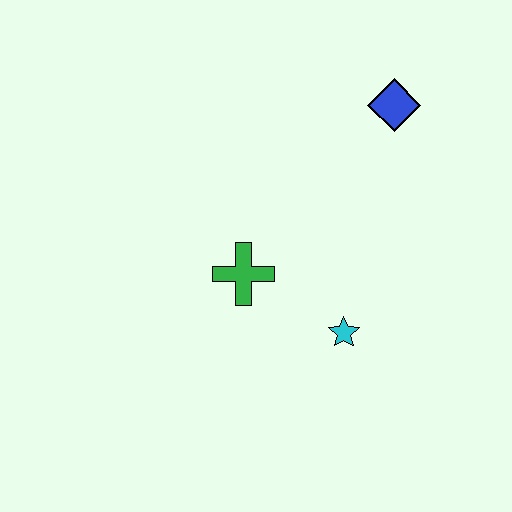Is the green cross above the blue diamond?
No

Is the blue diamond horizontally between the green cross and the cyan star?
No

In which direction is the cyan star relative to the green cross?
The cyan star is to the right of the green cross.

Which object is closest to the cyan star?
The green cross is closest to the cyan star.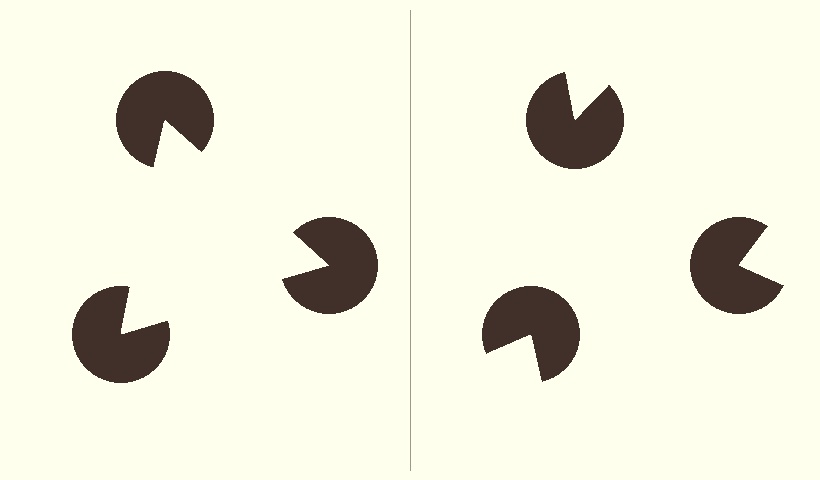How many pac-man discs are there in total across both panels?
6 — 3 on each side.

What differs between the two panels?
The pac-man discs are positioned identically on both sides; only the wedge orientations differ. On the left they align to a triangle; on the right they are misaligned.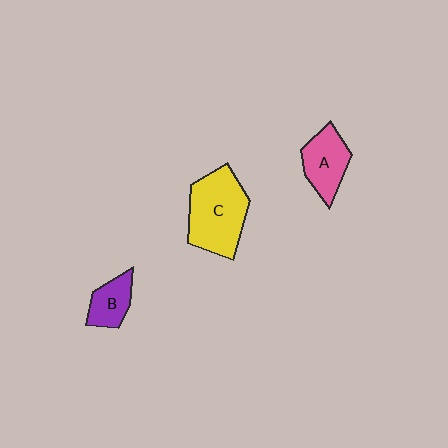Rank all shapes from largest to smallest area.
From largest to smallest: C (yellow), A (pink), B (purple).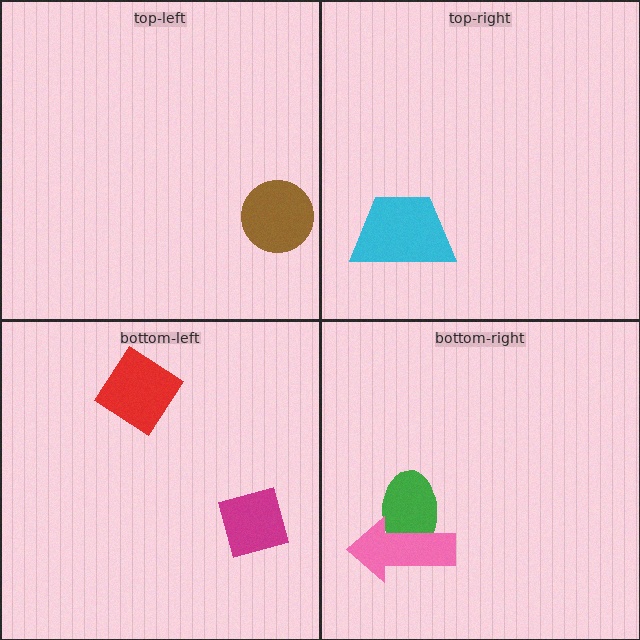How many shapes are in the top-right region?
1.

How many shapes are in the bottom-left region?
2.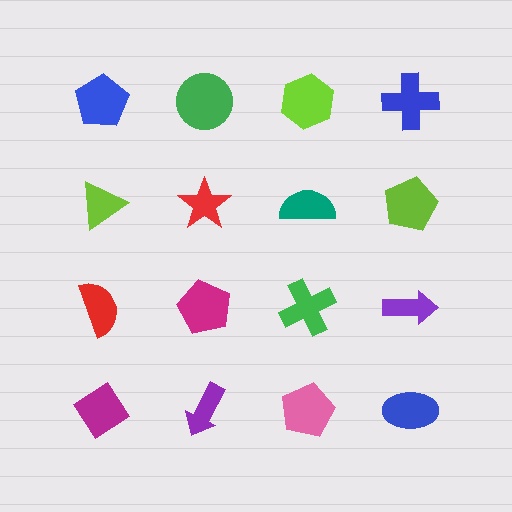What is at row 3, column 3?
A green cross.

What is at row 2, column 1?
A lime triangle.